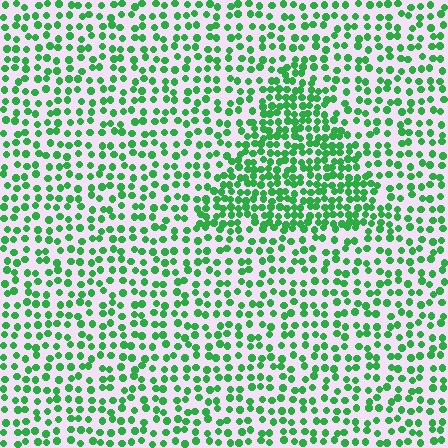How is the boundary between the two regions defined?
The boundary is defined by a change in element density (approximately 1.8x ratio). All elements are the same color, size, and shape.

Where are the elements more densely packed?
The elements are more densely packed inside the triangle boundary.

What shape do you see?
I see a triangle.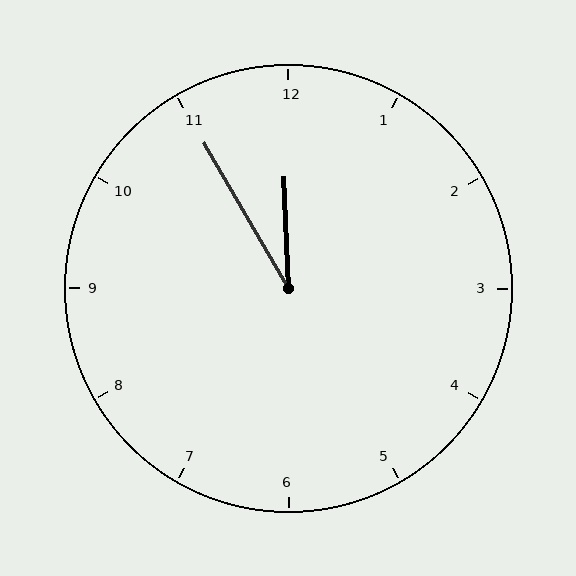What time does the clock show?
11:55.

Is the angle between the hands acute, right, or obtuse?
It is acute.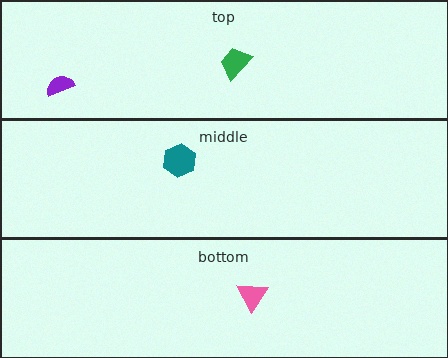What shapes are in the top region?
The purple semicircle, the green trapezoid.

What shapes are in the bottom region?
The pink triangle.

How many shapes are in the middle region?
1.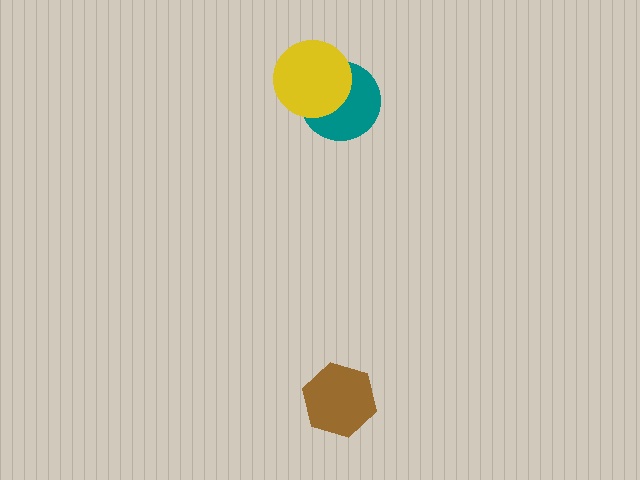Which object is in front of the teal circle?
The yellow circle is in front of the teal circle.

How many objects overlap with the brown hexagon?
0 objects overlap with the brown hexagon.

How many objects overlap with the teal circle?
1 object overlaps with the teal circle.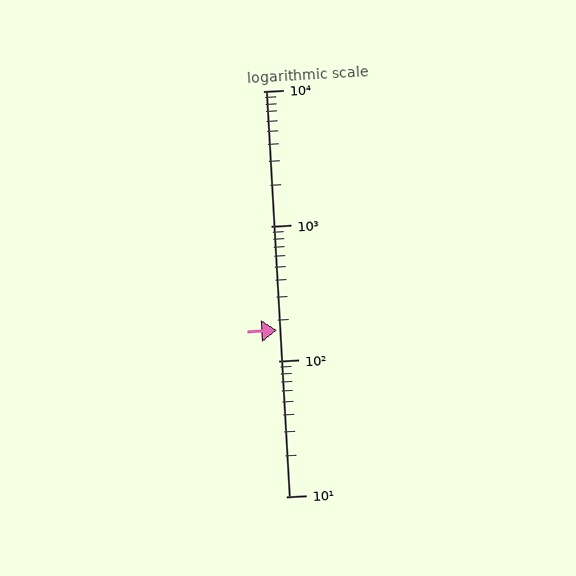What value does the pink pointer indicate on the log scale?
The pointer indicates approximately 170.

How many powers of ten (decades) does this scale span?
The scale spans 3 decades, from 10 to 10000.